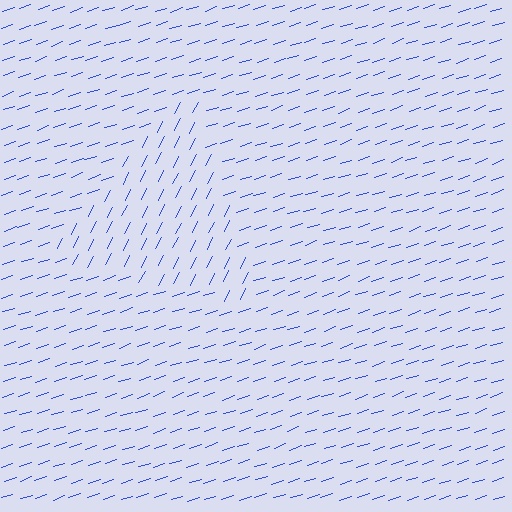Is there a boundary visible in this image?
Yes, there is a texture boundary formed by a change in line orientation.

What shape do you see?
I see a triangle.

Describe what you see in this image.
The image is filled with small blue line segments. A triangle region in the image has lines oriented differently from the surrounding lines, creating a visible texture boundary.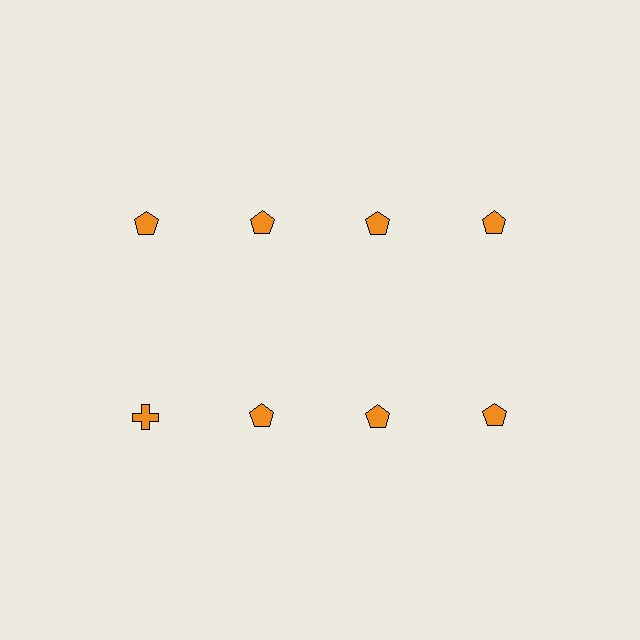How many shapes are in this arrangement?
There are 8 shapes arranged in a grid pattern.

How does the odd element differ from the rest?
It has a different shape: cross instead of pentagon.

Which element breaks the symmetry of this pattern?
The orange cross in the second row, leftmost column breaks the symmetry. All other shapes are orange pentagons.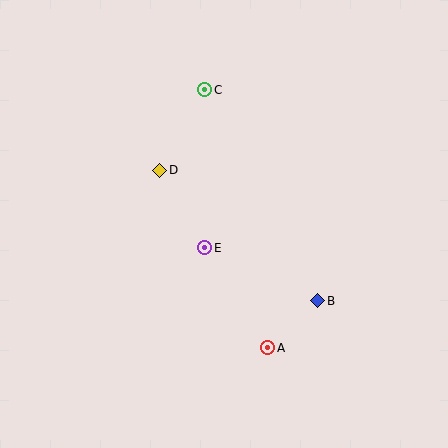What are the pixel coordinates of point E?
Point E is at (205, 248).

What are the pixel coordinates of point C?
Point C is at (205, 90).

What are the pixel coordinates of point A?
Point A is at (268, 348).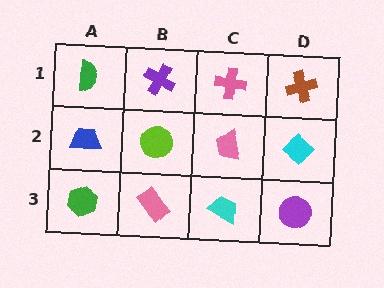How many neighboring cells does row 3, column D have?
2.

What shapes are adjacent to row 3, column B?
A lime circle (row 2, column B), a green hexagon (row 3, column A), a cyan trapezoid (row 3, column C).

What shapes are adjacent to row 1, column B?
A lime circle (row 2, column B), a green semicircle (row 1, column A), a pink cross (row 1, column C).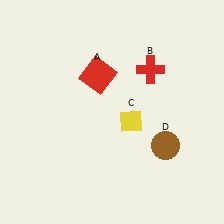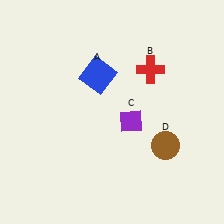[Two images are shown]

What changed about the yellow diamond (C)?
In Image 1, C is yellow. In Image 2, it changed to purple.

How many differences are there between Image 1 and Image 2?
There are 2 differences between the two images.